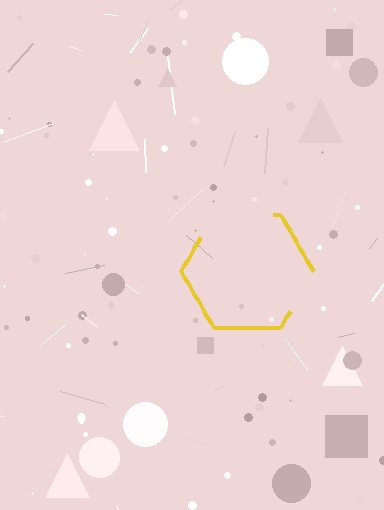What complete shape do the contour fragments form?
The contour fragments form a hexagon.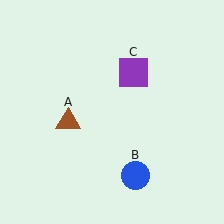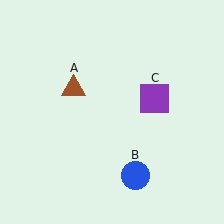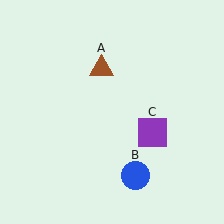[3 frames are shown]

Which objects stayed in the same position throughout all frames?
Blue circle (object B) remained stationary.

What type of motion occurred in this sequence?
The brown triangle (object A), purple square (object C) rotated clockwise around the center of the scene.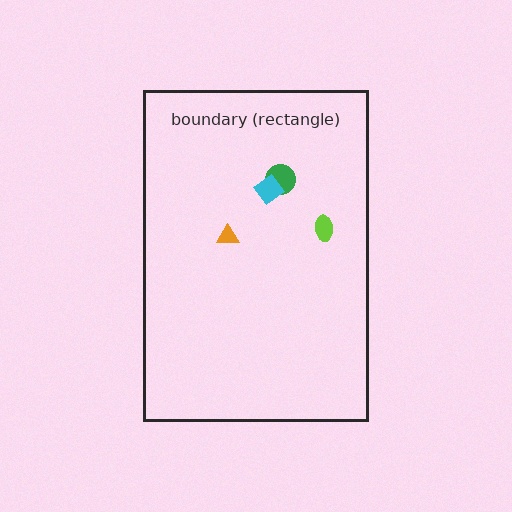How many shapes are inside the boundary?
4 inside, 0 outside.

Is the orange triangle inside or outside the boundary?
Inside.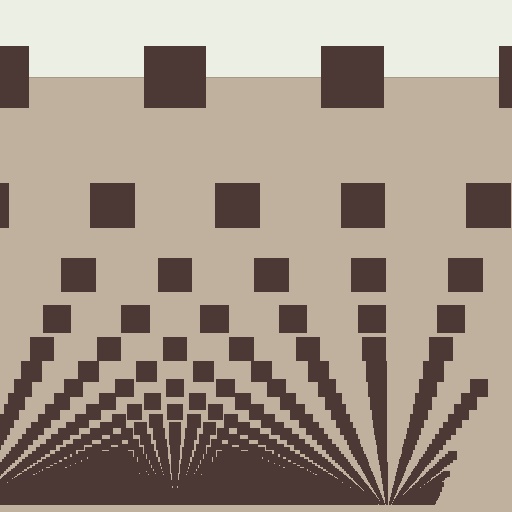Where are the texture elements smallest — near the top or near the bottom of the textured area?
Near the bottom.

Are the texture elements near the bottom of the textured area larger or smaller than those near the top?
Smaller. The gradient is inverted — elements near the bottom are smaller and denser.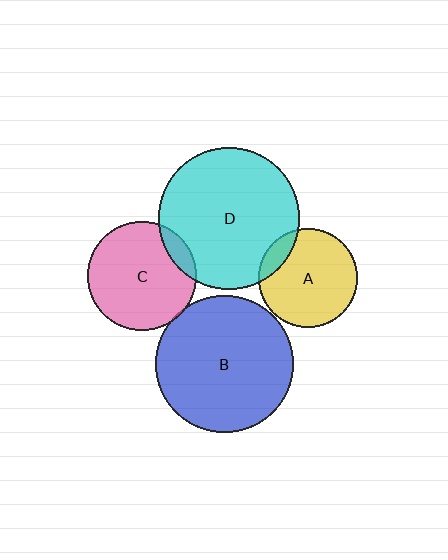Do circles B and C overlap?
Yes.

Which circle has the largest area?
Circle D (cyan).